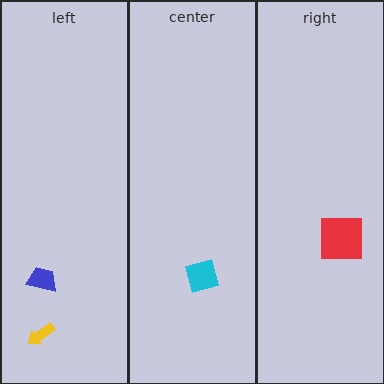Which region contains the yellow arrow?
The left region.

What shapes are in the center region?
The cyan diamond.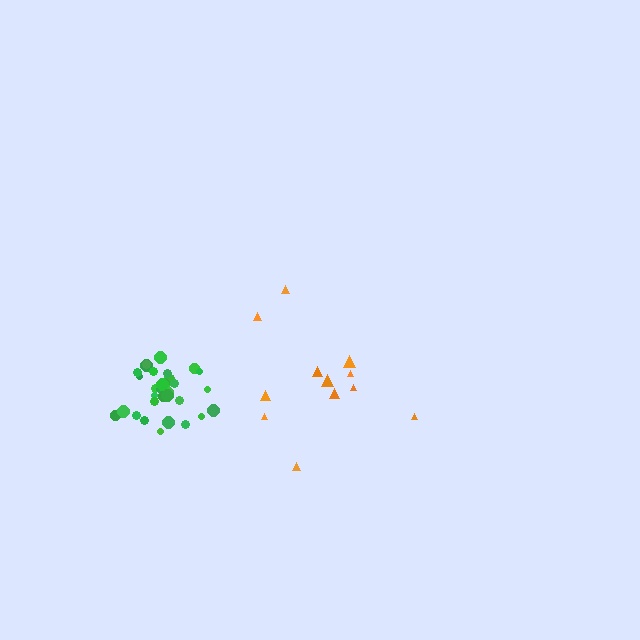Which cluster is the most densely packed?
Green.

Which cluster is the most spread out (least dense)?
Orange.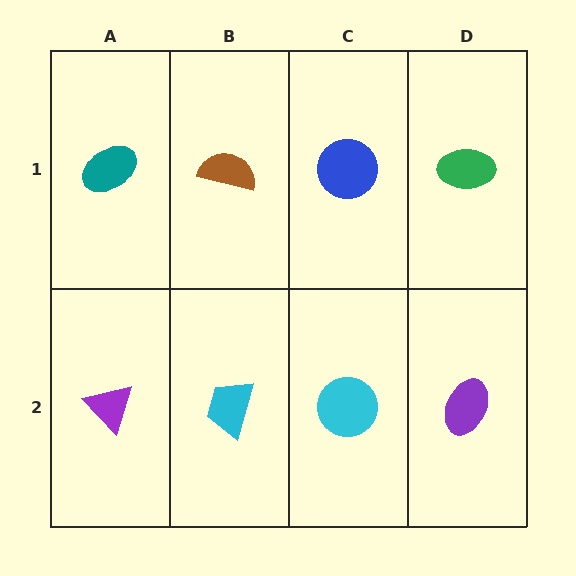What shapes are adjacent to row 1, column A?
A purple triangle (row 2, column A), a brown semicircle (row 1, column B).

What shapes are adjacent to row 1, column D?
A purple ellipse (row 2, column D), a blue circle (row 1, column C).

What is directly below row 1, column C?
A cyan circle.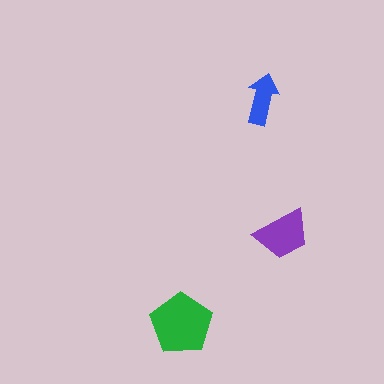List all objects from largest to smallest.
The green pentagon, the purple trapezoid, the blue arrow.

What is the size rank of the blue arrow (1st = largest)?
3rd.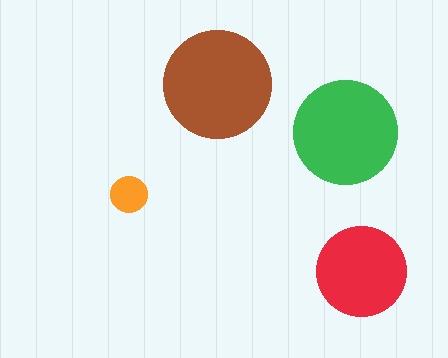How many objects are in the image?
There are 4 objects in the image.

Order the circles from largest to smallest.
the brown one, the green one, the red one, the orange one.